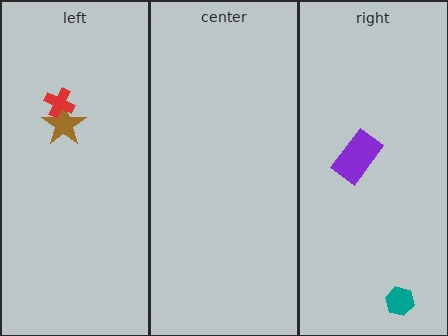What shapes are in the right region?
The purple rectangle, the teal hexagon.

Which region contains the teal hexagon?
The right region.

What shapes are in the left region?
The brown star, the red cross.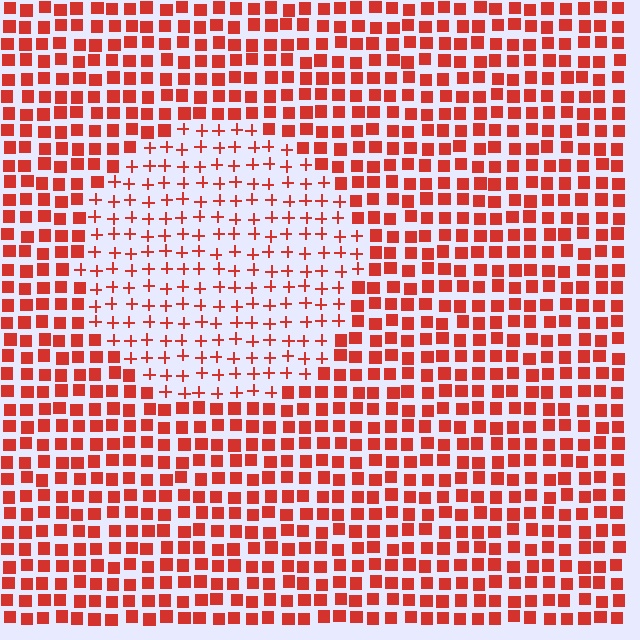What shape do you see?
I see a circle.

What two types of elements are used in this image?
The image uses plus signs inside the circle region and squares outside it.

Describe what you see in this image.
The image is filled with small red elements arranged in a uniform grid. A circle-shaped region contains plus signs, while the surrounding area contains squares. The boundary is defined purely by the change in element shape.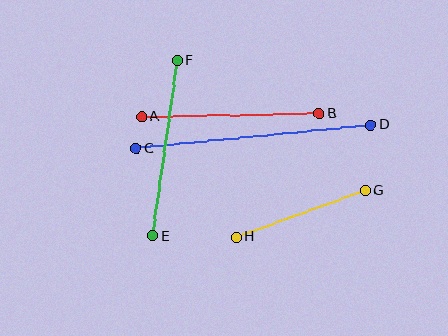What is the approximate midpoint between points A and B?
The midpoint is at approximately (231, 115) pixels.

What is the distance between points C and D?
The distance is approximately 236 pixels.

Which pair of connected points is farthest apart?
Points C and D are farthest apart.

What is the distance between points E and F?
The distance is approximately 177 pixels.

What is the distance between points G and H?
The distance is approximately 137 pixels.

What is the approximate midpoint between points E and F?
The midpoint is at approximately (165, 148) pixels.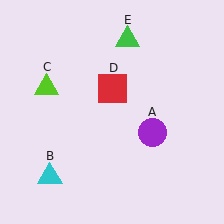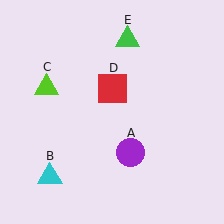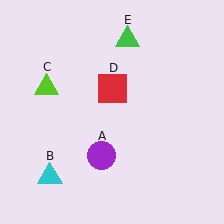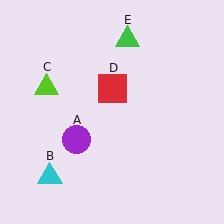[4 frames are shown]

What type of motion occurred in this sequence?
The purple circle (object A) rotated clockwise around the center of the scene.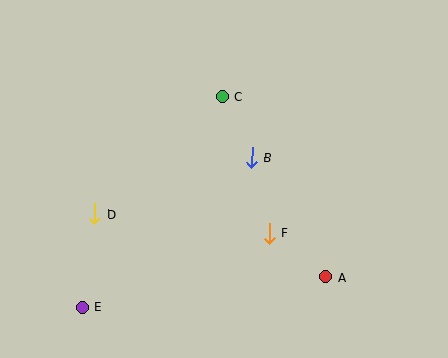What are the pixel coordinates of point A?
Point A is at (325, 277).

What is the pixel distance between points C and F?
The distance between C and F is 144 pixels.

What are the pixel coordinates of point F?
Point F is at (269, 233).